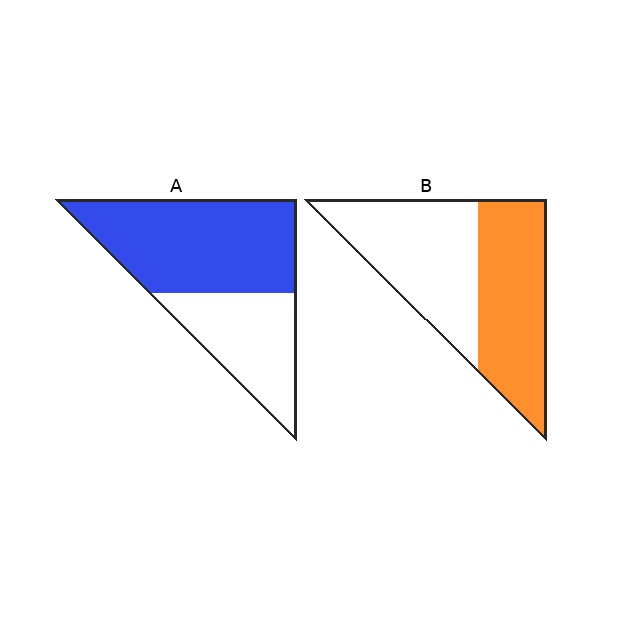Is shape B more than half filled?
Roughly half.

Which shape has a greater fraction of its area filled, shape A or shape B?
Shape A.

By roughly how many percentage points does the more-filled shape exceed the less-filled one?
By roughly 15 percentage points (A over B).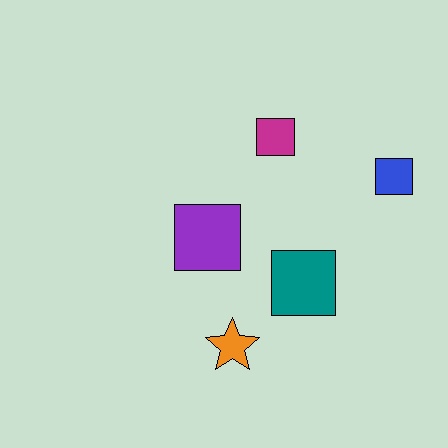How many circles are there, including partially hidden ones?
There are no circles.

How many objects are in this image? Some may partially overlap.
There are 5 objects.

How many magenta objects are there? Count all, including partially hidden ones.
There is 1 magenta object.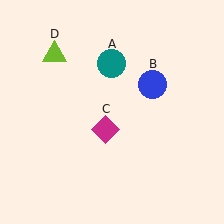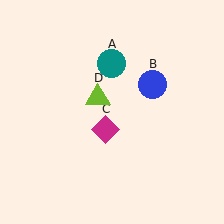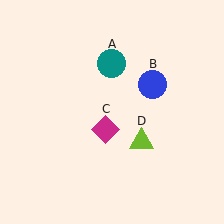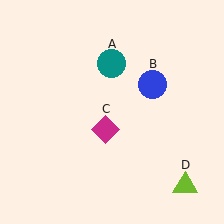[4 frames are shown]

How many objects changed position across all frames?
1 object changed position: lime triangle (object D).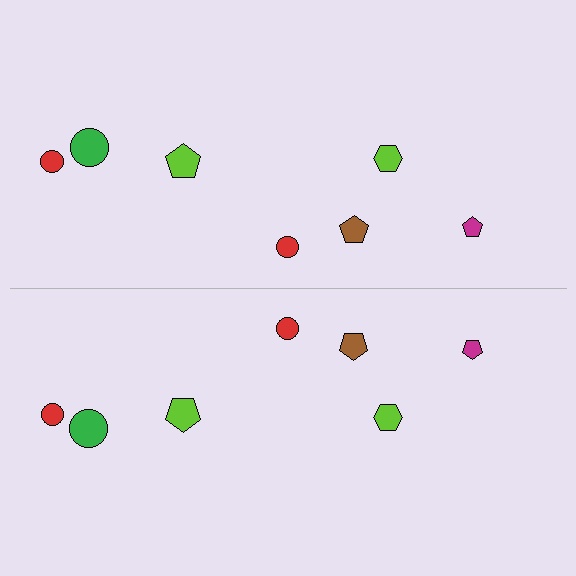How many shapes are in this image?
There are 14 shapes in this image.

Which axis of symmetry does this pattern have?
The pattern has a horizontal axis of symmetry running through the center of the image.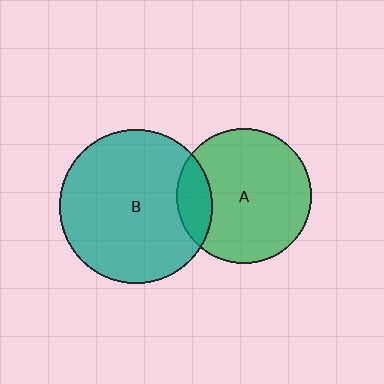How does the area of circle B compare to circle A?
Approximately 1.3 times.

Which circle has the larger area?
Circle B (teal).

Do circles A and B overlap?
Yes.